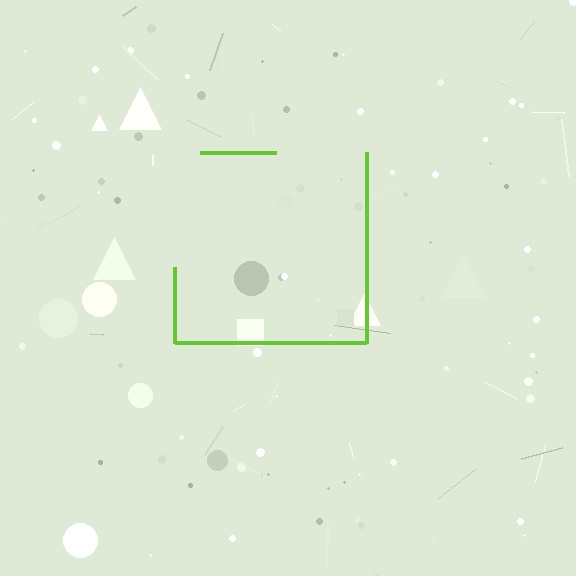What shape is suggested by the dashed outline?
The dashed outline suggests a square.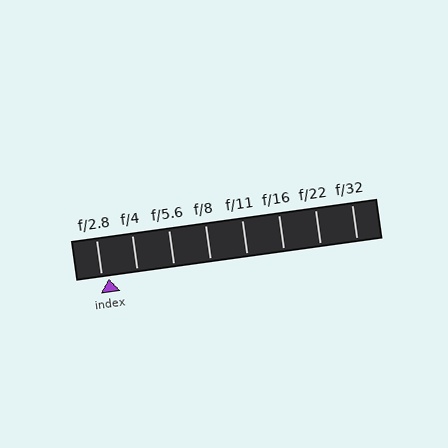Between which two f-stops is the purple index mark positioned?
The index mark is between f/2.8 and f/4.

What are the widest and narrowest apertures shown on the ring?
The widest aperture shown is f/2.8 and the narrowest is f/32.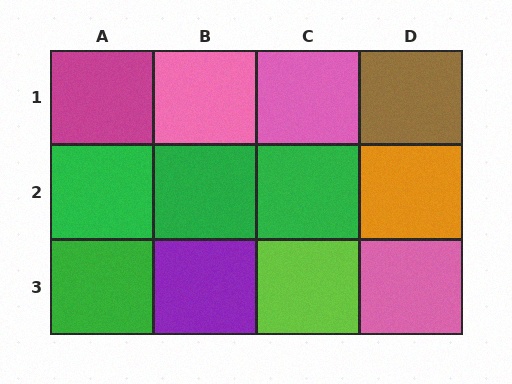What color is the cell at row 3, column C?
Lime.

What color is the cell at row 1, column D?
Brown.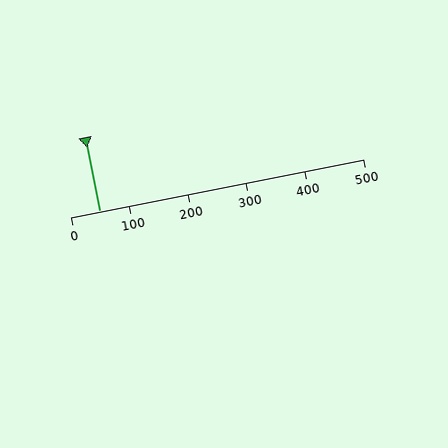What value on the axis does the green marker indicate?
The marker indicates approximately 50.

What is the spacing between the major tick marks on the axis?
The major ticks are spaced 100 apart.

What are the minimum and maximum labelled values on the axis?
The axis runs from 0 to 500.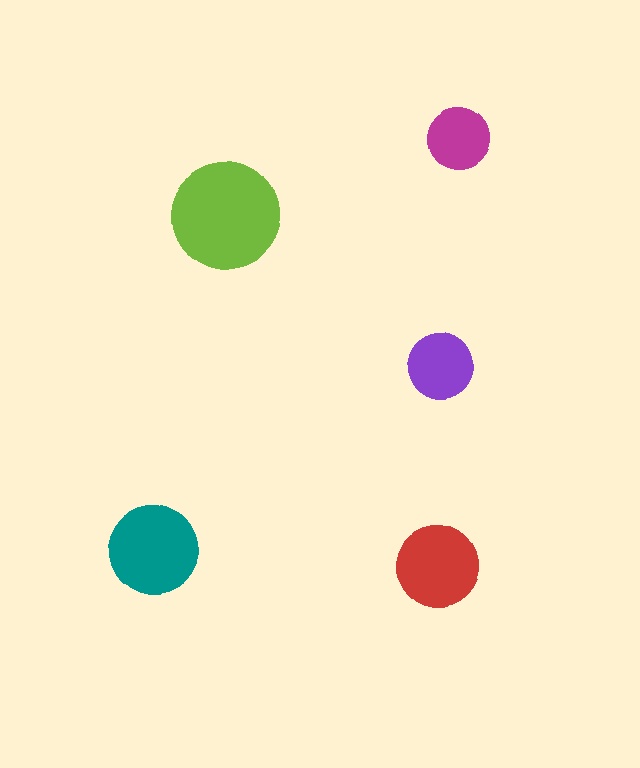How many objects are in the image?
There are 5 objects in the image.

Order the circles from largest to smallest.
the lime one, the teal one, the red one, the purple one, the magenta one.